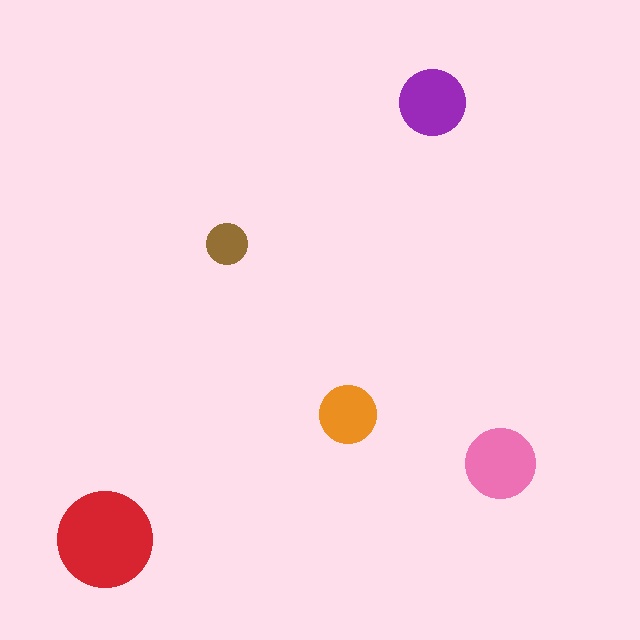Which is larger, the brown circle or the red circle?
The red one.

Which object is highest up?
The purple circle is topmost.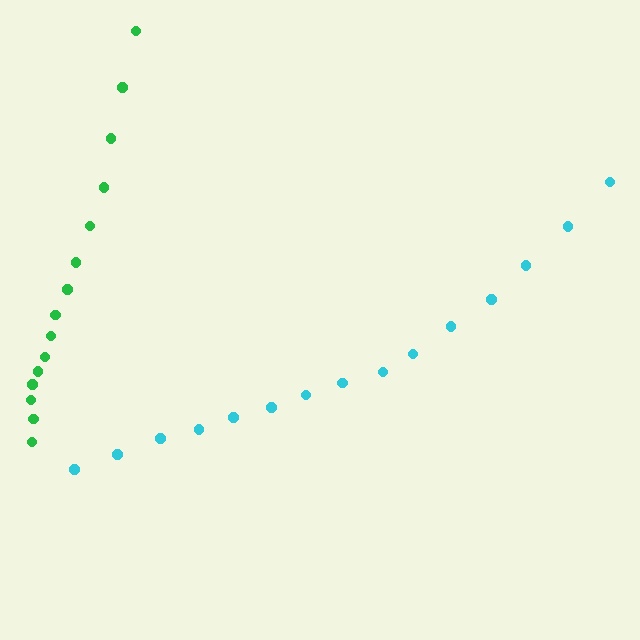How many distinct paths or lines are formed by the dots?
There are 2 distinct paths.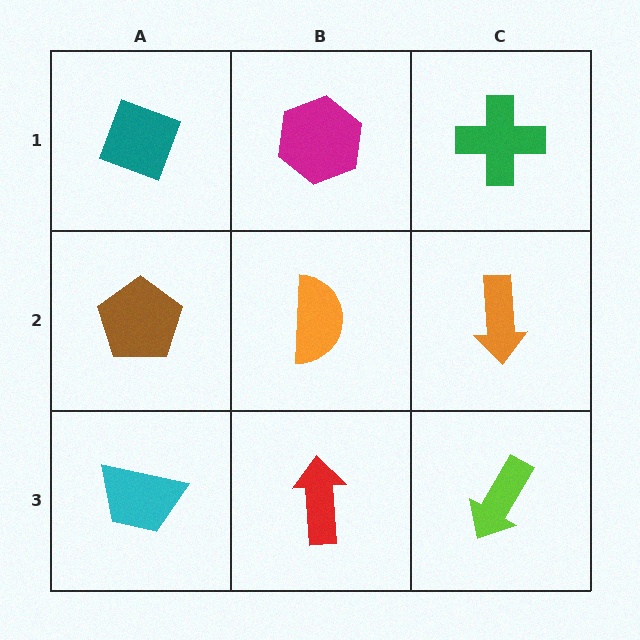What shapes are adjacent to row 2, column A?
A teal diamond (row 1, column A), a cyan trapezoid (row 3, column A), an orange semicircle (row 2, column B).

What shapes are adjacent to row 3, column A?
A brown pentagon (row 2, column A), a red arrow (row 3, column B).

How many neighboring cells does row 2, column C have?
3.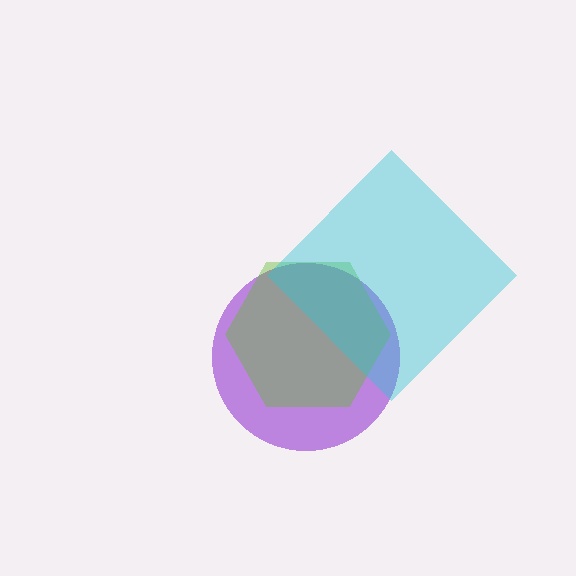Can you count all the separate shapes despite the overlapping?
Yes, there are 3 separate shapes.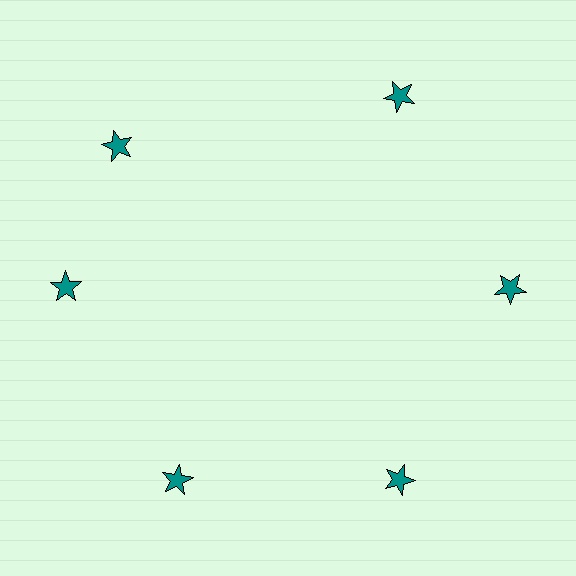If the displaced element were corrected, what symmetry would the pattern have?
It would have 6-fold rotational symmetry — the pattern would map onto itself every 60 degrees.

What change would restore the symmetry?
The symmetry would be restored by rotating it back into even spacing with its neighbors so that all 6 stars sit at equal angles and equal distance from the center.